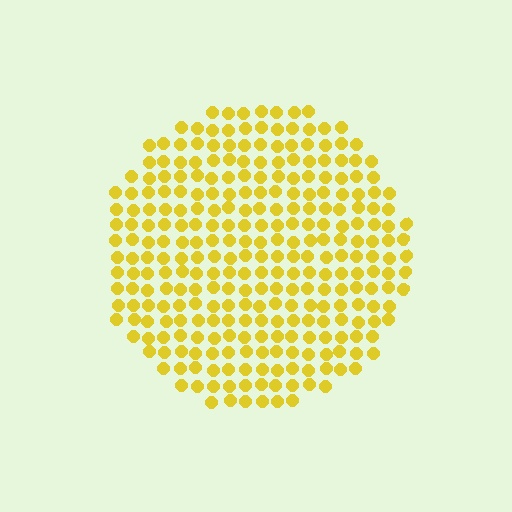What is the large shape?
The large shape is a circle.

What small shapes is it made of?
It is made of small circles.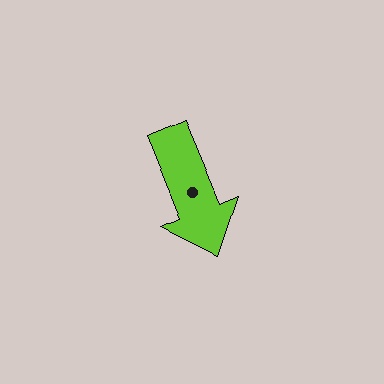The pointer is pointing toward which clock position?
Roughly 5 o'clock.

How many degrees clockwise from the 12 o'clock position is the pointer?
Approximately 157 degrees.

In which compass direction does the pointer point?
Southeast.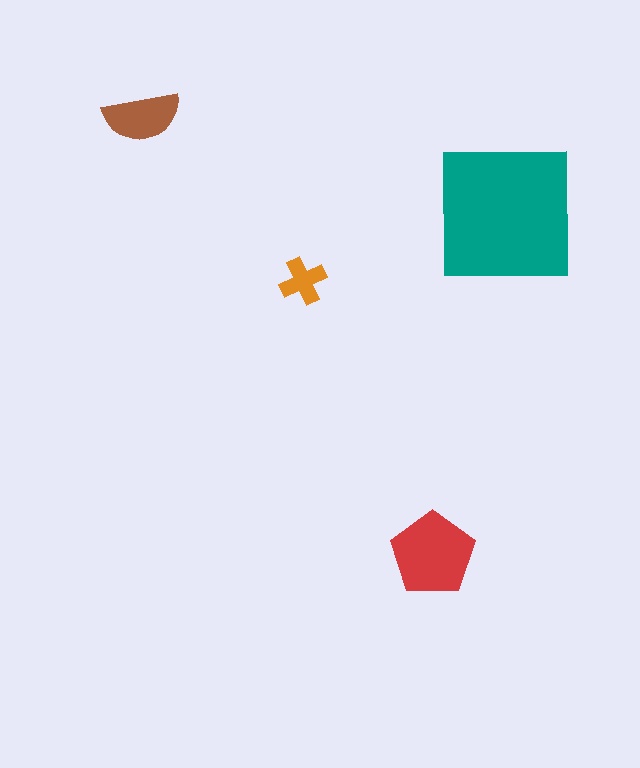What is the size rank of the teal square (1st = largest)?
1st.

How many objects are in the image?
There are 4 objects in the image.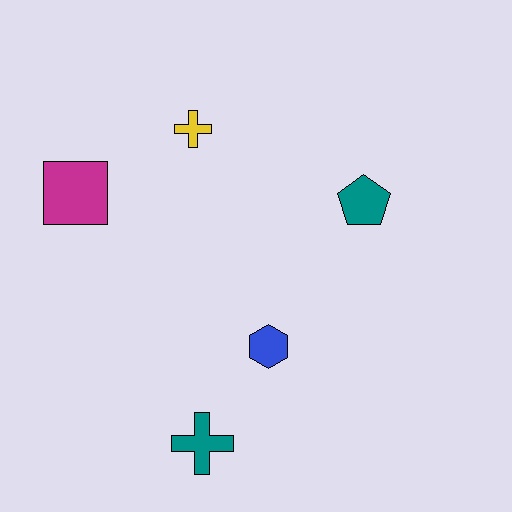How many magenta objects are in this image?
There is 1 magenta object.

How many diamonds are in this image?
There are no diamonds.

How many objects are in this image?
There are 5 objects.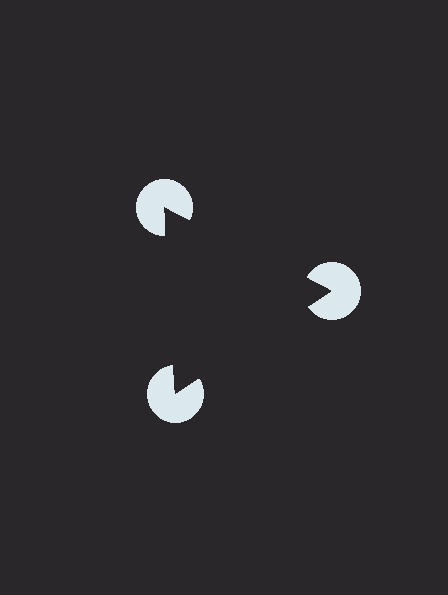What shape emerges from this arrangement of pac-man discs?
An illusory triangle — its edges are inferred from the aligned wedge cuts in the pac-man discs, not physically drawn.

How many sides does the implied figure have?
3 sides.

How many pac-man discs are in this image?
There are 3 — one at each vertex of the illusory triangle.